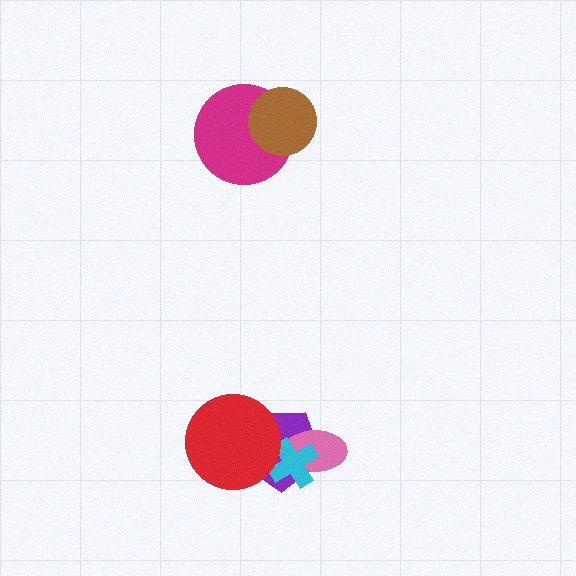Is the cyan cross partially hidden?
Yes, it is partially covered by another shape.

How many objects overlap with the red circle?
2 objects overlap with the red circle.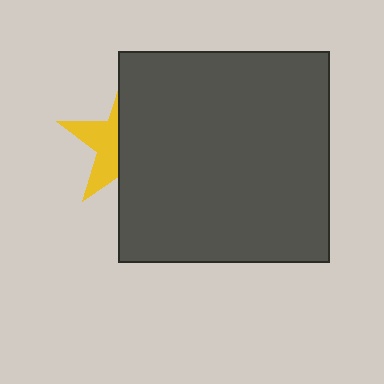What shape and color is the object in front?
The object in front is a dark gray square.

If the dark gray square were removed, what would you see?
You would see the complete yellow star.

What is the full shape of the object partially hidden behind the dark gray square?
The partially hidden object is a yellow star.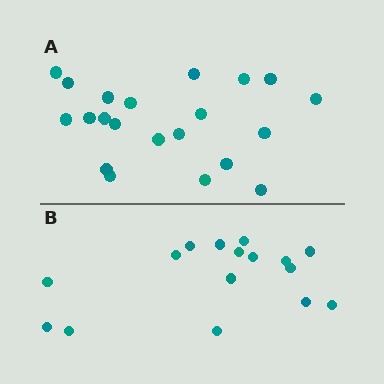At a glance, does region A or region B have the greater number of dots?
Region A (the top region) has more dots.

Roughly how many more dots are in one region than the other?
Region A has about 5 more dots than region B.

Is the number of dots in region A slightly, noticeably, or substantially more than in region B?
Region A has noticeably more, but not dramatically so. The ratio is roughly 1.3 to 1.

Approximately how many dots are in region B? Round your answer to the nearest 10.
About 20 dots. (The exact count is 16, which rounds to 20.)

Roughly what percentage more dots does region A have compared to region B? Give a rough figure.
About 30% more.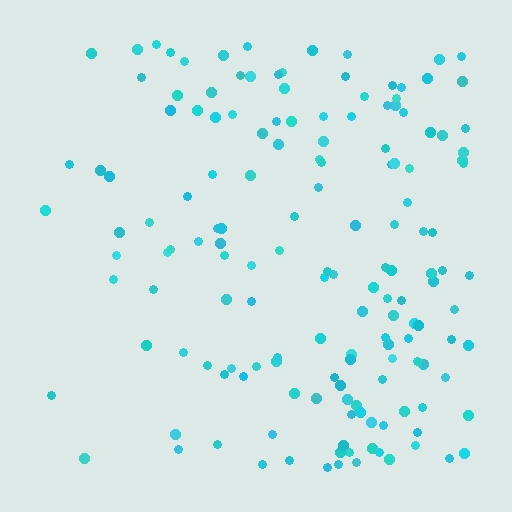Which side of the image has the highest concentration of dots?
The right.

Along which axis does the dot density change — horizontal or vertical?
Horizontal.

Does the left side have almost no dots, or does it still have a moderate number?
Still a moderate number, just noticeably fewer than the right.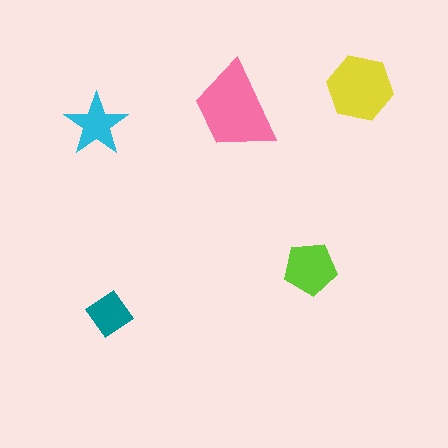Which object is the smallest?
The teal diamond.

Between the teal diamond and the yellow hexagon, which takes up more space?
The yellow hexagon.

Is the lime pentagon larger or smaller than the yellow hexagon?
Smaller.